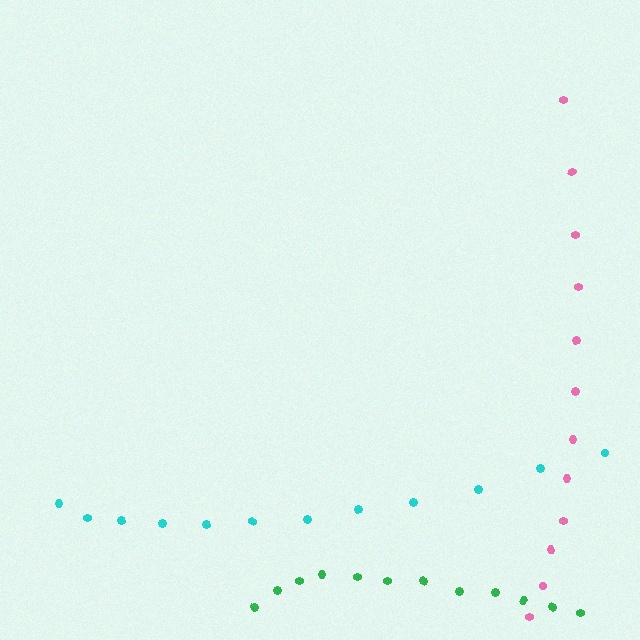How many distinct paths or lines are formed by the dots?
There are 3 distinct paths.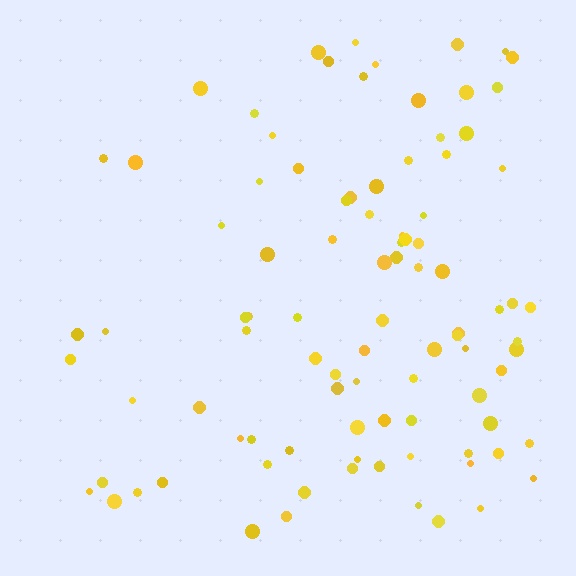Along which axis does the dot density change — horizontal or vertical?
Horizontal.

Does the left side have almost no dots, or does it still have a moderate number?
Still a moderate number, just noticeably fewer than the right.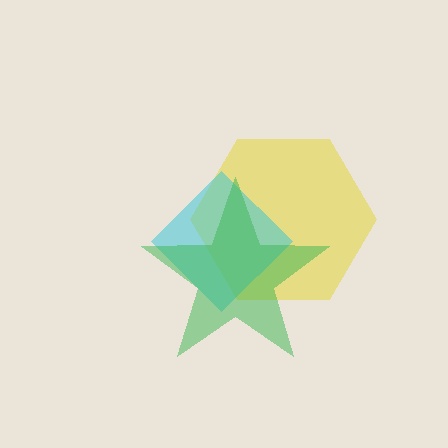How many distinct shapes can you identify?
There are 3 distinct shapes: a yellow hexagon, a cyan diamond, a green star.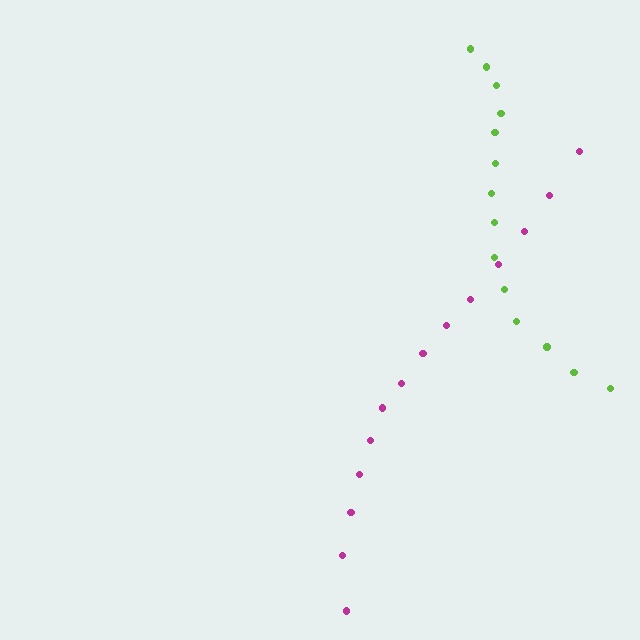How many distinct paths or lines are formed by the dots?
There are 2 distinct paths.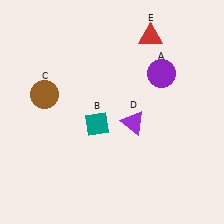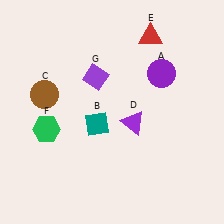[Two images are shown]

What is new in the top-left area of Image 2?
A purple diamond (G) was added in the top-left area of Image 2.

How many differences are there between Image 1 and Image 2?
There are 2 differences between the two images.